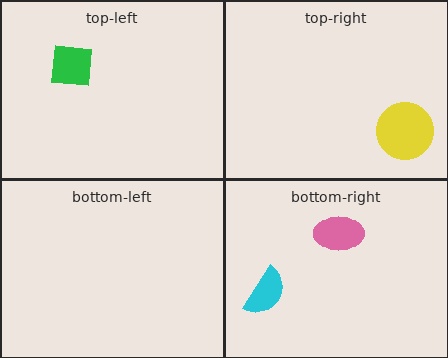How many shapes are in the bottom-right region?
2.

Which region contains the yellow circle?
The top-right region.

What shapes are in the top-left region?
The green square.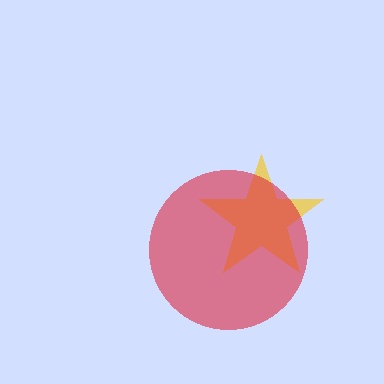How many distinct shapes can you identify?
There are 2 distinct shapes: a yellow star, a red circle.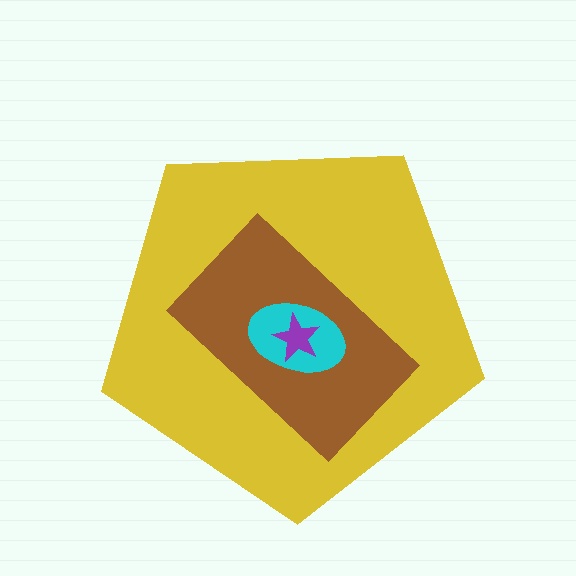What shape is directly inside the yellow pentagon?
The brown rectangle.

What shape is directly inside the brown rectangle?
The cyan ellipse.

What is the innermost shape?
The purple star.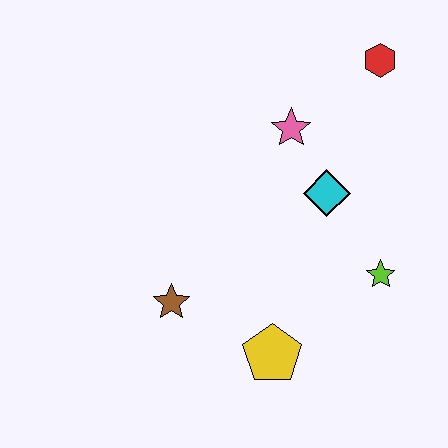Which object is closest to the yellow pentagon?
The brown star is closest to the yellow pentagon.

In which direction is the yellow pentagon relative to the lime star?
The yellow pentagon is to the left of the lime star.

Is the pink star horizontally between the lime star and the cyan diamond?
No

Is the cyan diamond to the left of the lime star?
Yes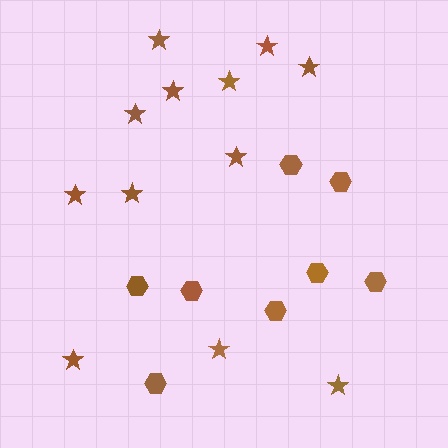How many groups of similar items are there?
There are 2 groups: one group of hexagons (8) and one group of stars (12).